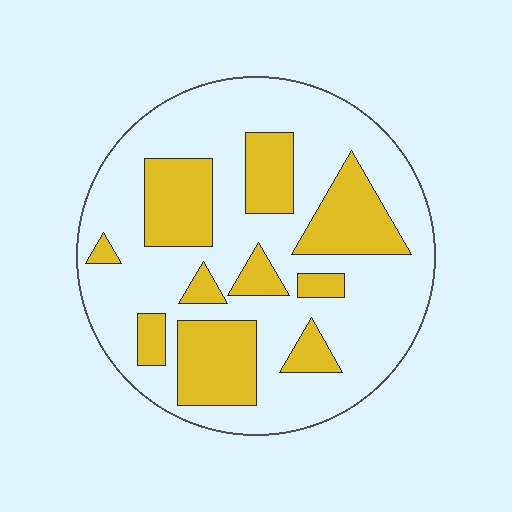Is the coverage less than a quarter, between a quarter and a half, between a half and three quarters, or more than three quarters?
Between a quarter and a half.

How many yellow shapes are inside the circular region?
10.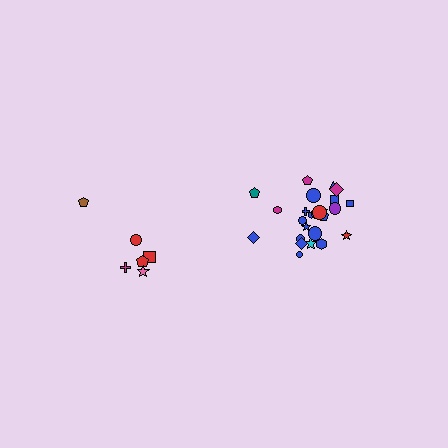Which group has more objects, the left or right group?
The right group.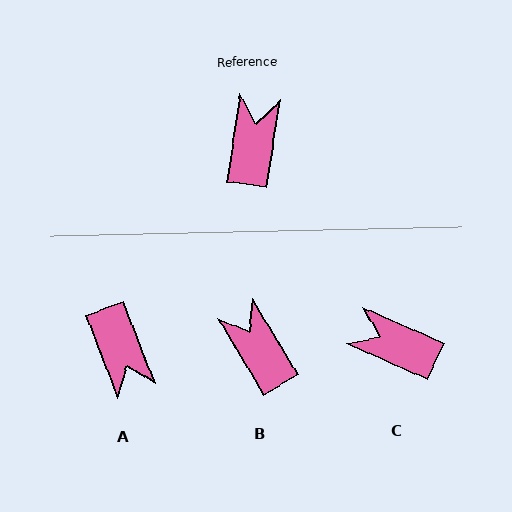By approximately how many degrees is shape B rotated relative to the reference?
Approximately 39 degrees counter-clockwise.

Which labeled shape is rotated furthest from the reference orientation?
A, about 151 degrees away.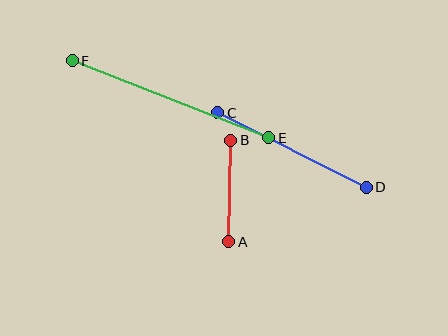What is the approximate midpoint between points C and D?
The midpoint is at approximately (292, 150) pixels.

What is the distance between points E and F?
The distance is approximately 211 pixels.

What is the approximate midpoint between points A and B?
The midpoint is at approximately (230, 191) pixels.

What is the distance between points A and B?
The distance is approximately 101 pixels.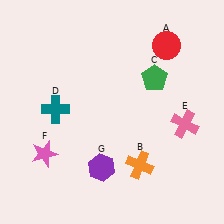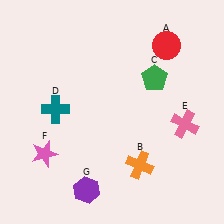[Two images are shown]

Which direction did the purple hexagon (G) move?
The purple hexagon (G) moved down.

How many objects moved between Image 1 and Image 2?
1 object moved between the two images.